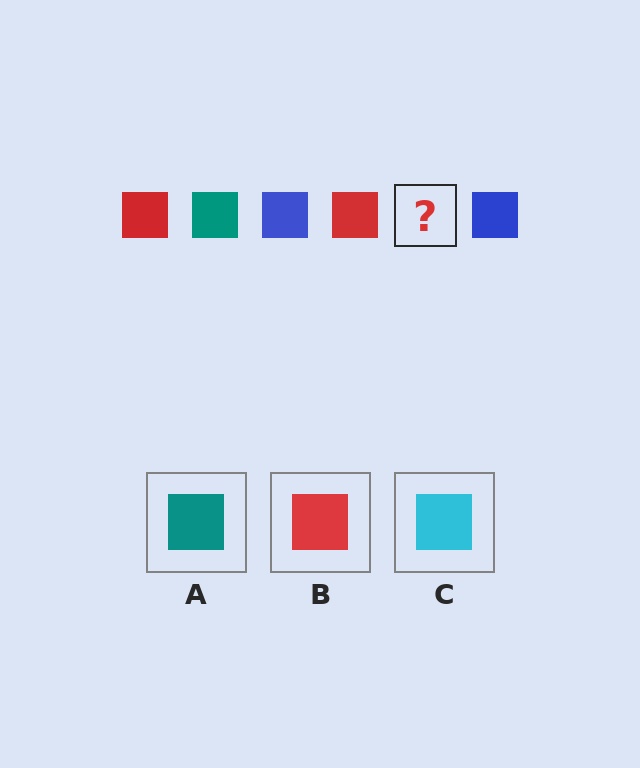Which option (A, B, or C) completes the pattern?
A.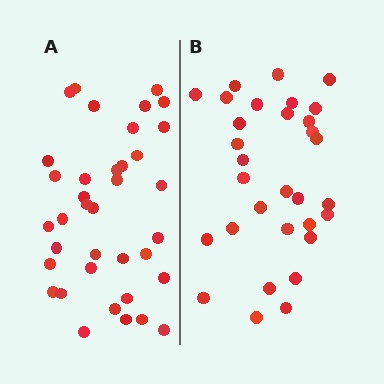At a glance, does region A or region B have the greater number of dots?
Region A (the left region) has more dots.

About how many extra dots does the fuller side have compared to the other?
Region A has about 6 more dots than region B.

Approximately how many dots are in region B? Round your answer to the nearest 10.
About 30 dots. (The exact count is 31, which rounds to 30.)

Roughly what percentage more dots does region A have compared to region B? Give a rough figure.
About 20% more.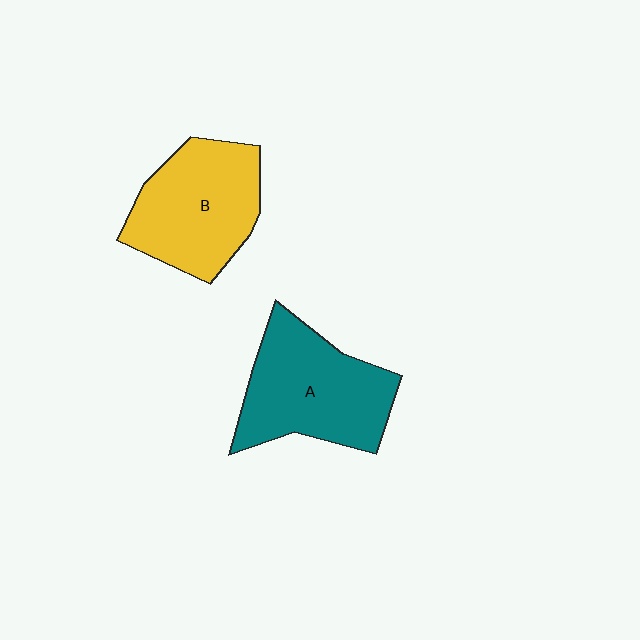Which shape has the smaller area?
Shape B (yellow).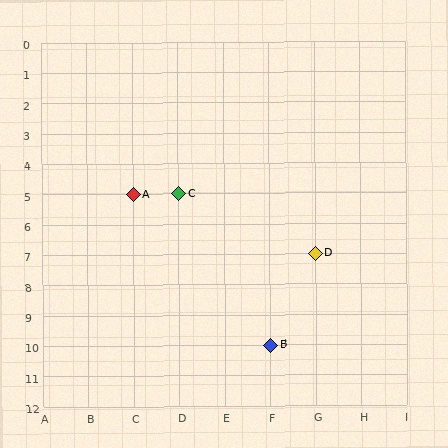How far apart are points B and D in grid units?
Points B and D are 1 column and 3 rows apart (about 3.2 grid units diagonally).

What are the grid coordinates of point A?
Point A is at grid coordinates (C, 5).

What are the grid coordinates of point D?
Point D is at grid coordinates (G, 7).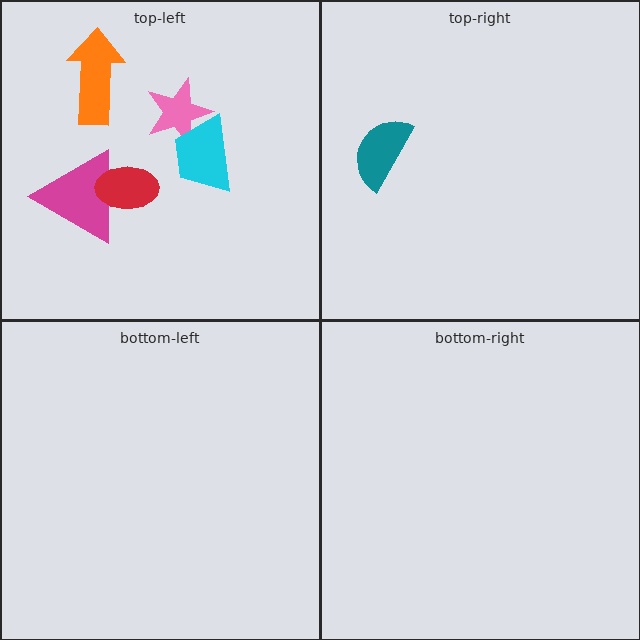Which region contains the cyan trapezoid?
The top-left region.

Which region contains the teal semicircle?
The top-right region.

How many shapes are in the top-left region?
5.